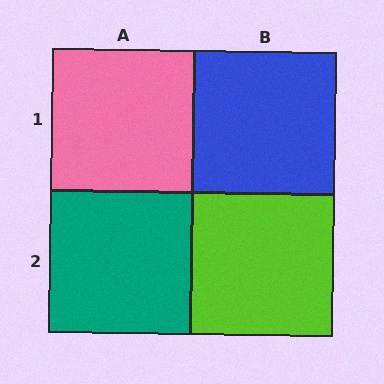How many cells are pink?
1 cell is pink.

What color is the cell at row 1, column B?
Blue.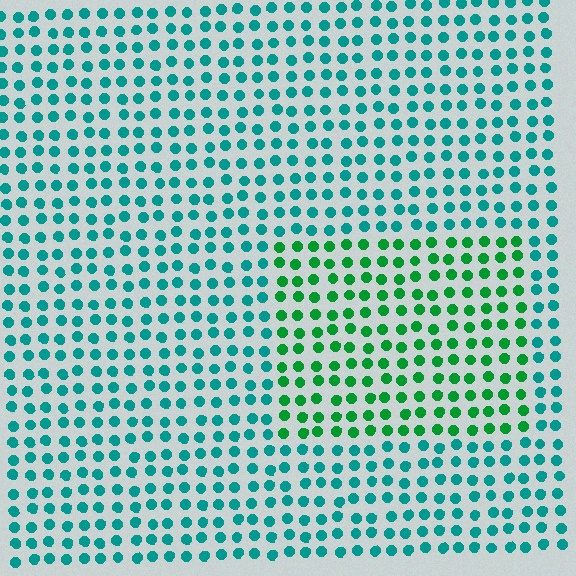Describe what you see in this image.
The image is filled with small teal elements in a uniform arrangement. A rectangle-shaped region is visible where the elements are tinted to a slightly different hue, forming a subtle color boundary.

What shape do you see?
I see a rectangle.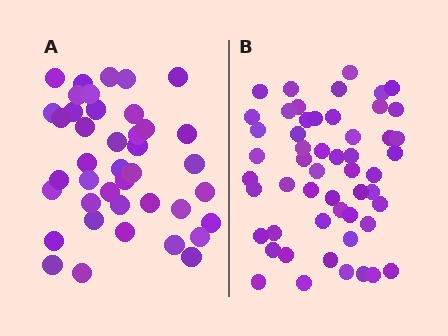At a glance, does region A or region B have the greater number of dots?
Region B (the right region) has more dots.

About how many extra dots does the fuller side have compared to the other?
Region B has roughly 12 or so more dots than region A.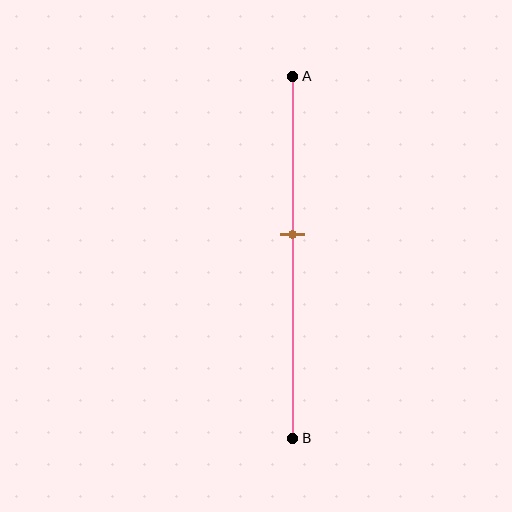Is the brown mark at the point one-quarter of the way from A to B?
No, the mark is at about 45% from A, not at the 25% one-quarter point.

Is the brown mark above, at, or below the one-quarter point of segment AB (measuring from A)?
The brown mark is below the one-quarter point of segment AB.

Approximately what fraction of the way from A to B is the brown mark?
The brown mark is approximately 45% of the way from A to B.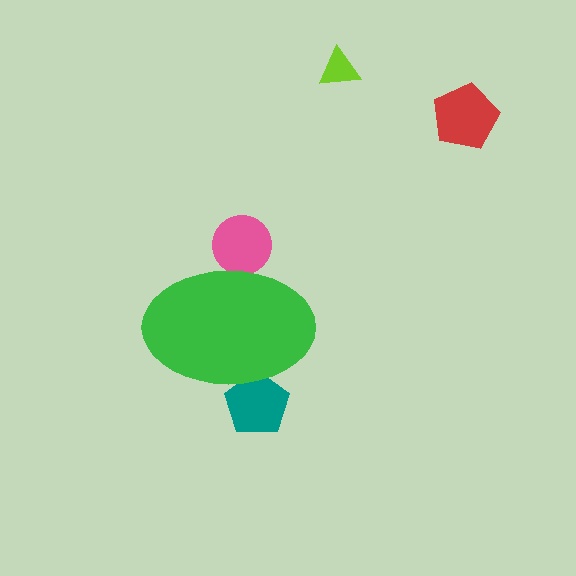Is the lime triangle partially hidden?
No, the lime triangle is fully visible.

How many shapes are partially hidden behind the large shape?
2 shapes are partially hidden.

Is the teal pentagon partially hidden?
Yes, the teal pentagon is partially hidden behind the green ellipse.